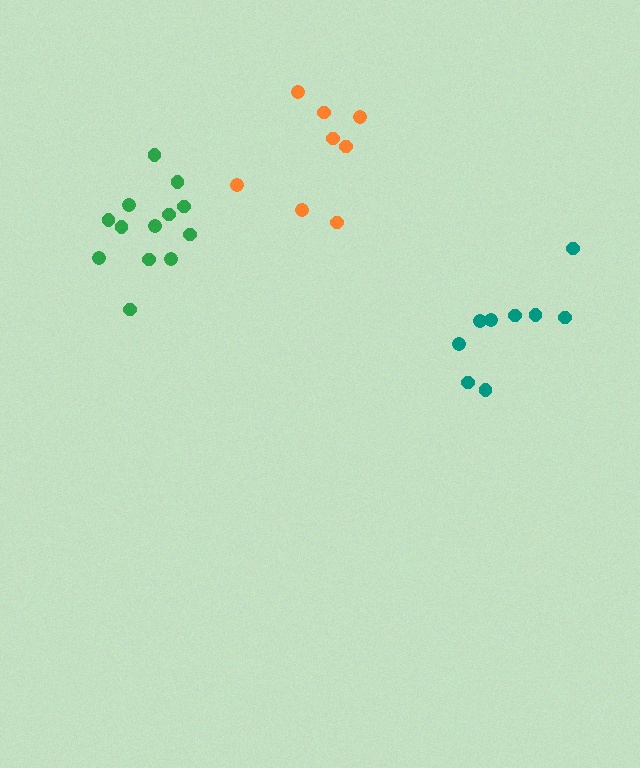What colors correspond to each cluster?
The clusters are colored: green, teal, orange.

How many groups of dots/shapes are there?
There are 3 groups.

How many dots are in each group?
Group 1: 13 dots, Group 2: 9 dots, Group 3: 8 dots (30 total).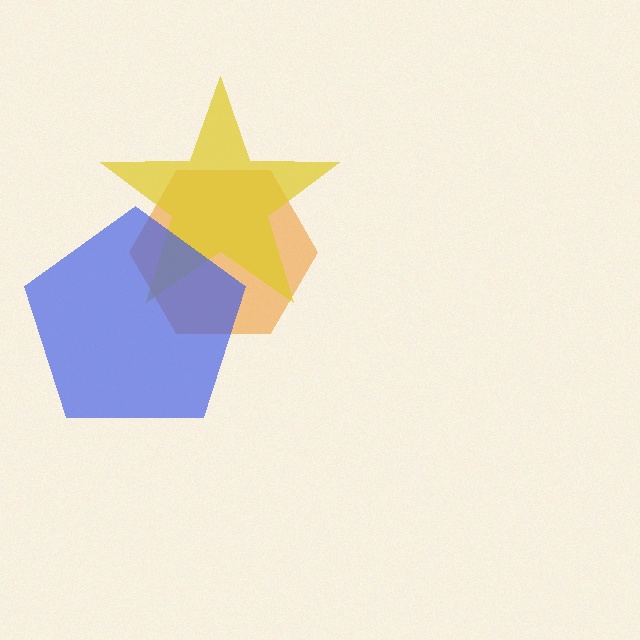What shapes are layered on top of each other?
The layered shapes are: an orange hexagon, a yellow star, a blue pentagon.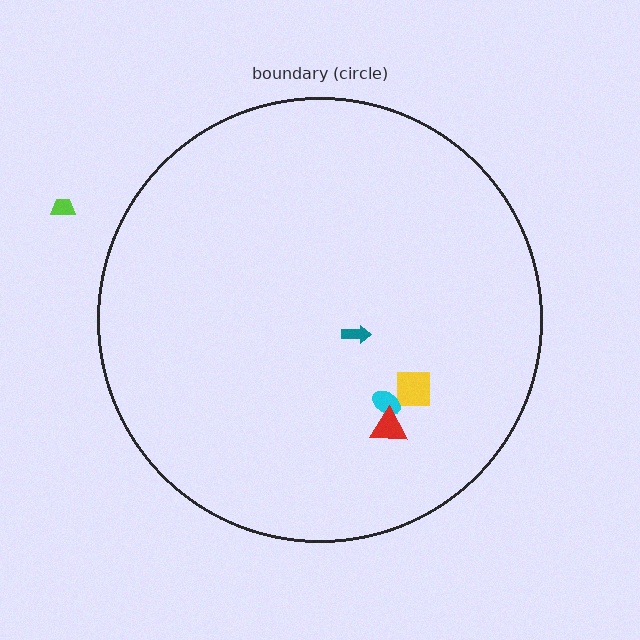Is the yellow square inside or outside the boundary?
Inside.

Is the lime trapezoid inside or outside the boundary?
Outside.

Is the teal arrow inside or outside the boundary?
Inside.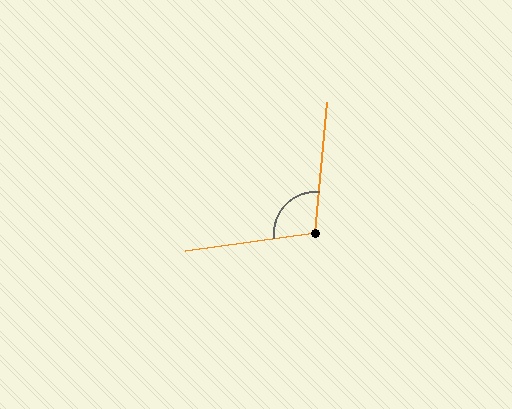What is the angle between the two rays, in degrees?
Approximately 103 degrees.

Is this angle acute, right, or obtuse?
It is obtuse.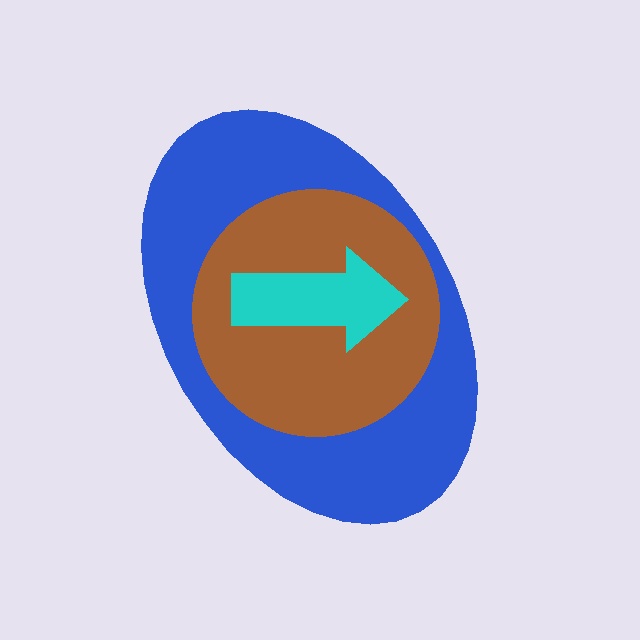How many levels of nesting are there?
3.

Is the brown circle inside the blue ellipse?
Yes.